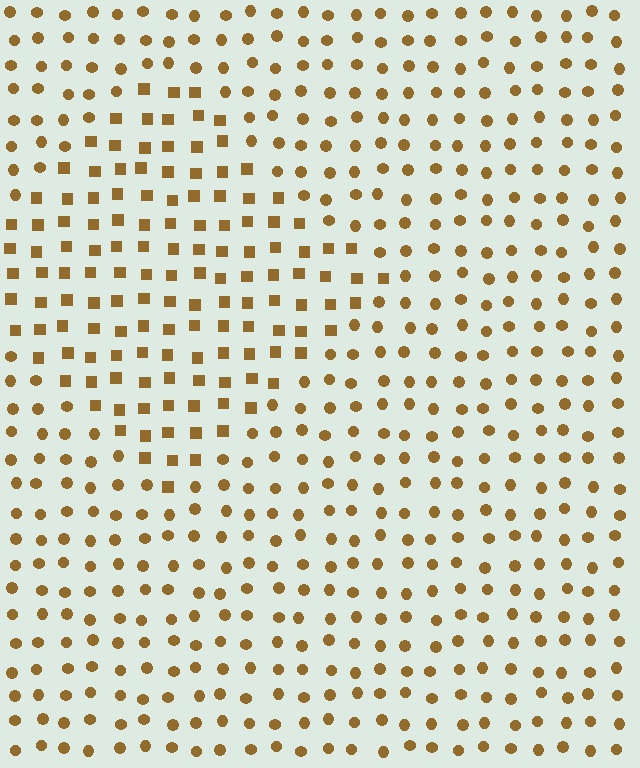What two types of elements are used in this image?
The image uses squares inside the diamond region and circles outside it.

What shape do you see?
I see a diamond.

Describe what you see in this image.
The image is filled with small brown elements arranged in a uniform grid. A diamond-shaped region contains squares, while the surrounding area contains circles. The boundary is defined purely by the change in element shape.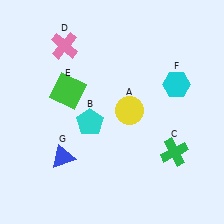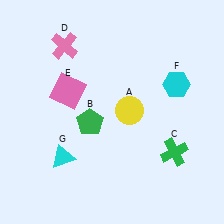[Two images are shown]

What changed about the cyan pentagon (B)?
In Image 1, B is cyan. In Image 2, it changed to green.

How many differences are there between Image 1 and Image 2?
There are 3 differences between the two images.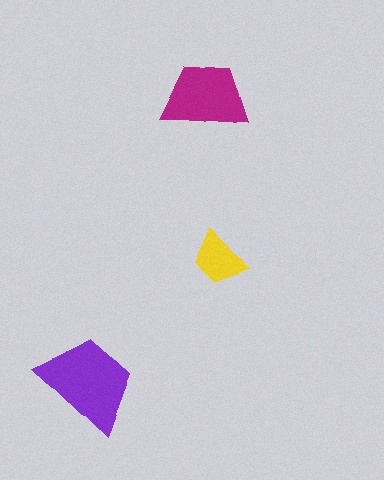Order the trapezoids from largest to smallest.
the purple one, the magenta one, the yellow one.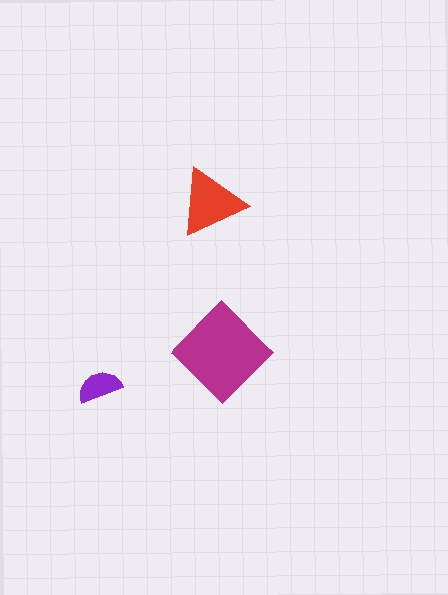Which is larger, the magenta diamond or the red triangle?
The magenta diamond.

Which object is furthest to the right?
The magenta diamond is rightmost.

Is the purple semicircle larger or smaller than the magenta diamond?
Smaller.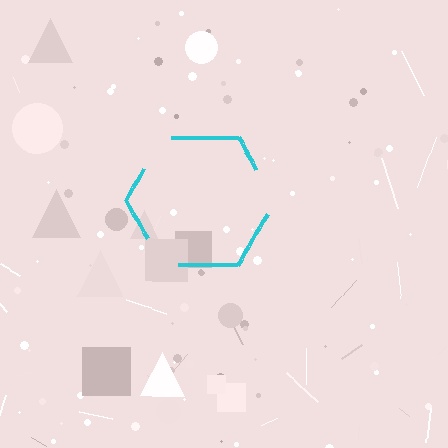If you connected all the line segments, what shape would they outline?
They would outline a hexagon.